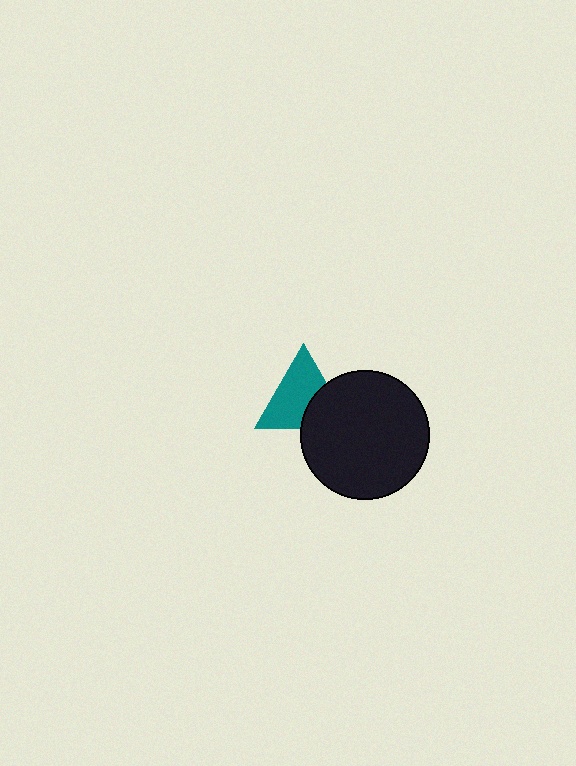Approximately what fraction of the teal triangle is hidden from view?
Roughly 34% of the teal triangle is hidden behind the black circle.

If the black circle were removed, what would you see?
You would see the complete teal triangle.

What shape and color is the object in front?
The object in front is a black circle.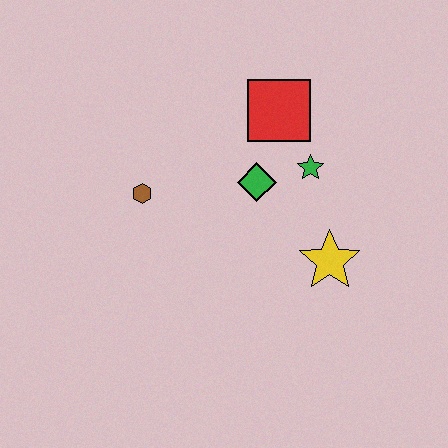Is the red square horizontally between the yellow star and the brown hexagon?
Yes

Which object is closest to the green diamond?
The green star is closest to the green diamond.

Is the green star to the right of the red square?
Yes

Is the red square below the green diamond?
No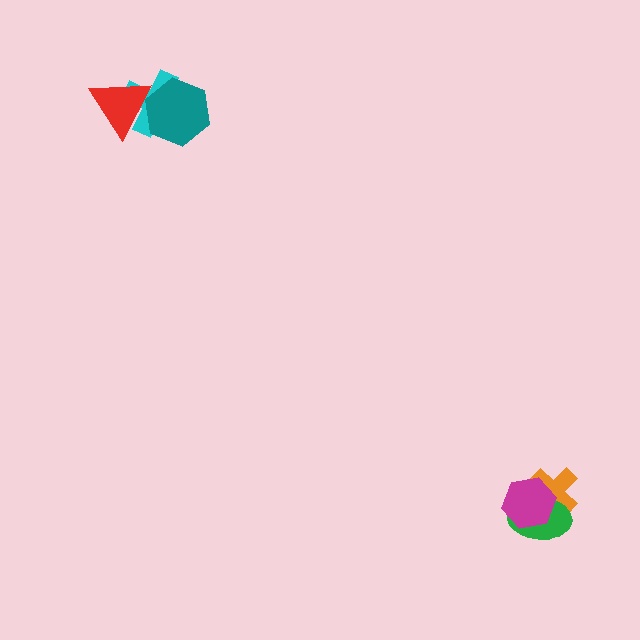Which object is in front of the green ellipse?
The magenta hexagon is in front of the green ellipse.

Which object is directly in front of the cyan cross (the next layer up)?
The red triangle is directly in front of the cyan cross.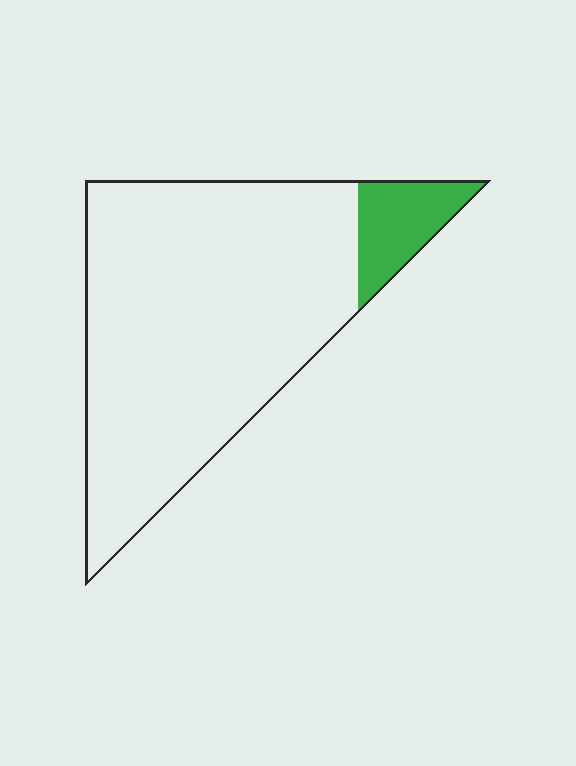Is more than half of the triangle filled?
No.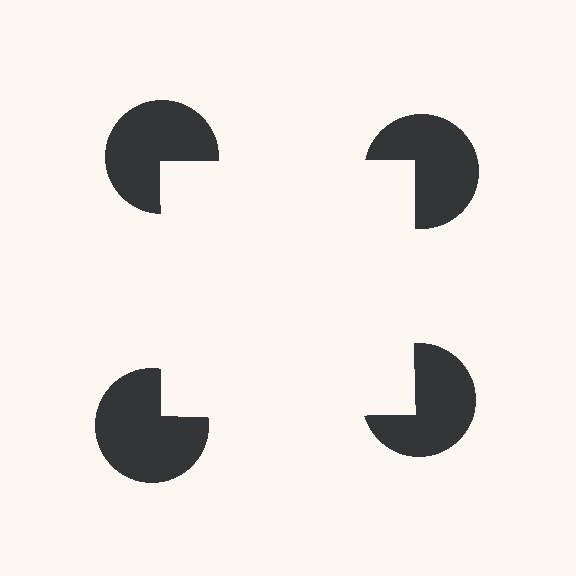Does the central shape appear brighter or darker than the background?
It typically appears slightly brighter than the background, even though no actual brightness change is drawn.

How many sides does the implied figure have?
4 sides.